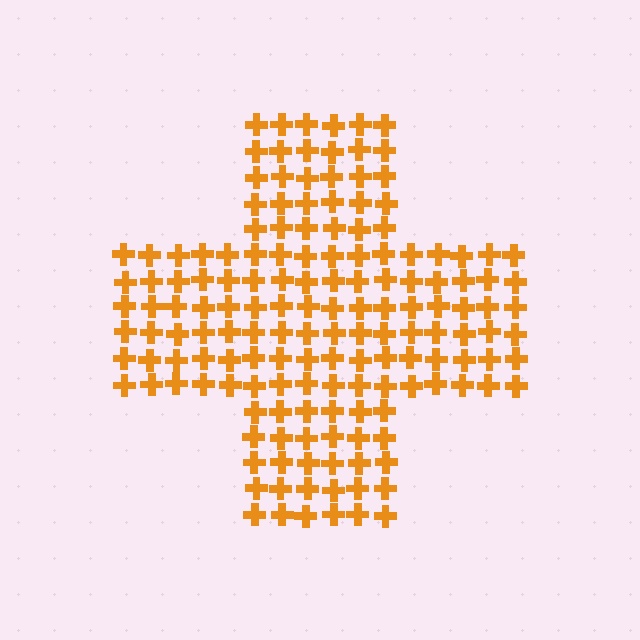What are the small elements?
The small elements are crosses.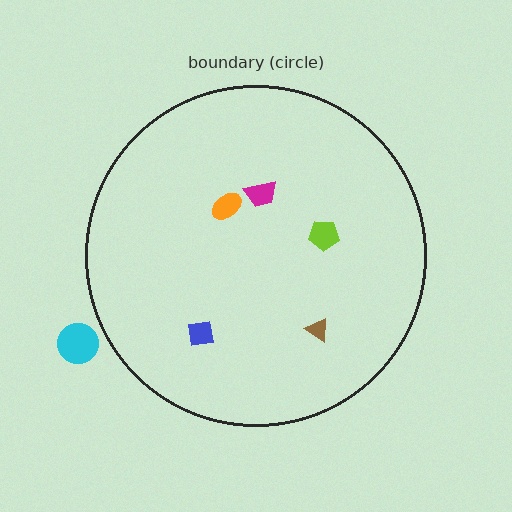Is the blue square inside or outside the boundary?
Inside.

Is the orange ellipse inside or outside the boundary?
Inside.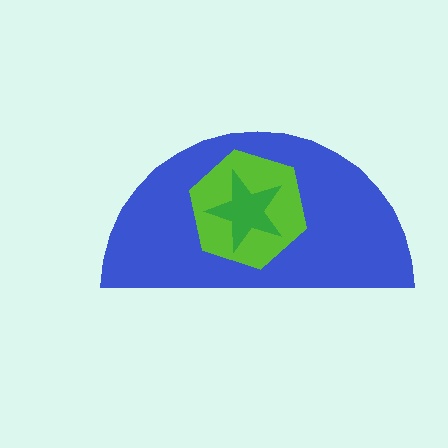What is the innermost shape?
The green star.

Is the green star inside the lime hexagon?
Yes.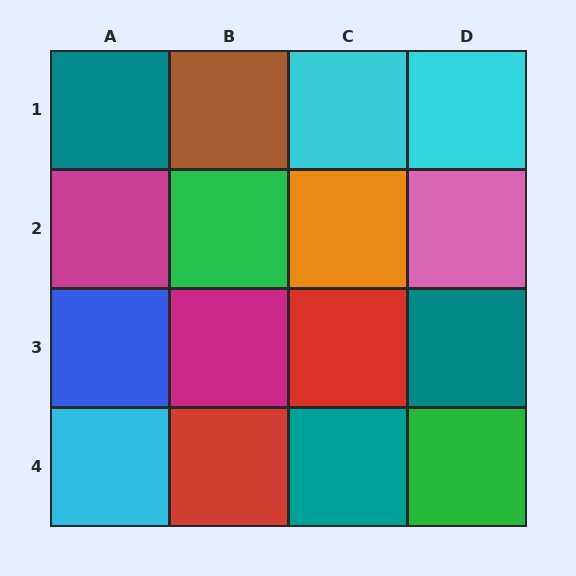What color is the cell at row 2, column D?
Pink.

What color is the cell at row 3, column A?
Blue.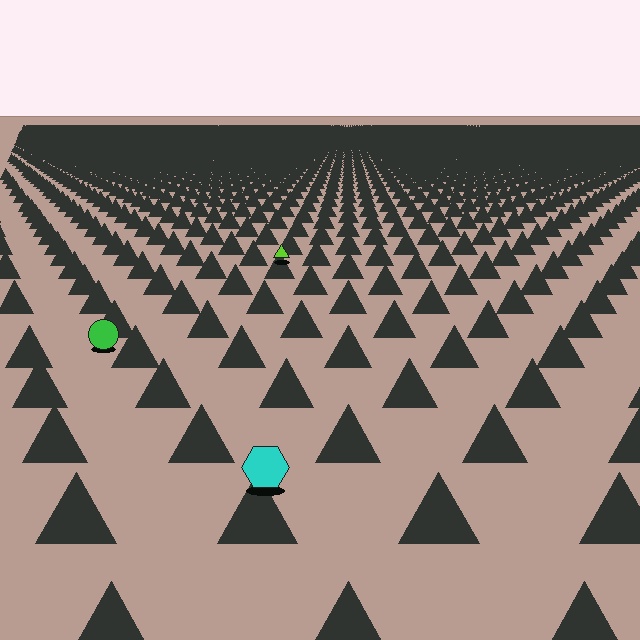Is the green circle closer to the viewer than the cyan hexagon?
No. The cyan hexagon is closer — you can tell from the texture gradient: the ground texture is coarser near it.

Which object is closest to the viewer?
The cyan hexagon is closest. The texture marks near it are larger and more spread out.